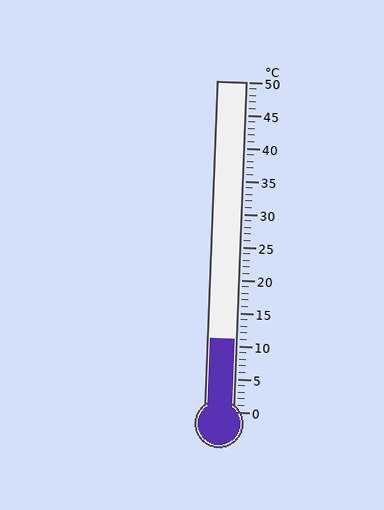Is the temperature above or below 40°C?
The temperature is below 40°C.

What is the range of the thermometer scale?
The thermometer scale ranges from 0°C to 50°C.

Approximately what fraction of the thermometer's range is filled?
The thermometer is filled to approximately 20% of its range.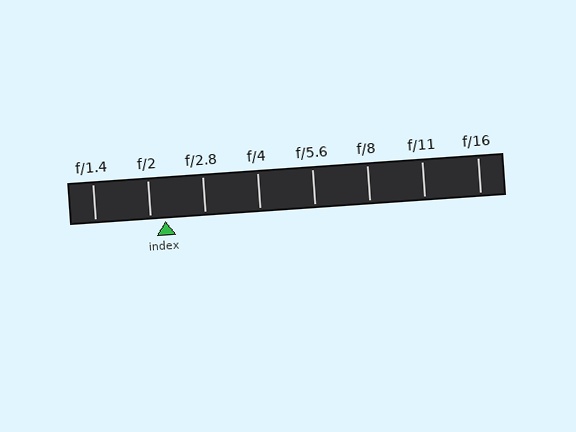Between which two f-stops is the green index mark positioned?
The index mark is between f/2 and f/2.8.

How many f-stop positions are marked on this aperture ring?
There are 8 f-stop positions marked.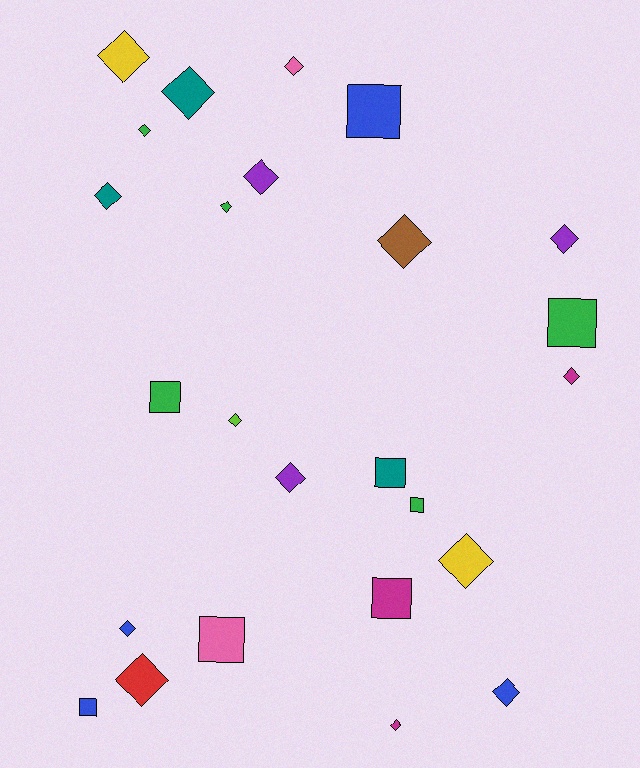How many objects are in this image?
There are 25 objects.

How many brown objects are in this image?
There is 1 brown object.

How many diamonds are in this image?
There are 17 diamonds.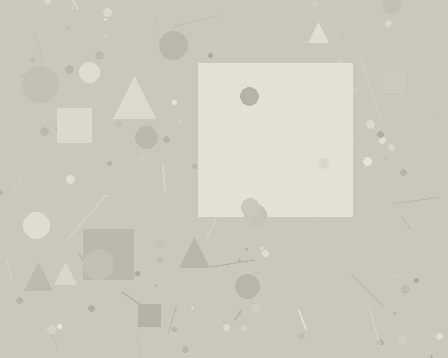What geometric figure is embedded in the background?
A square is embedded in the background.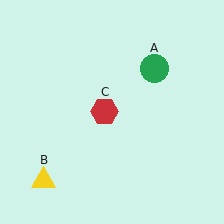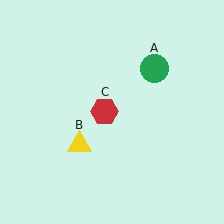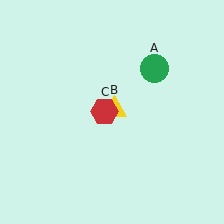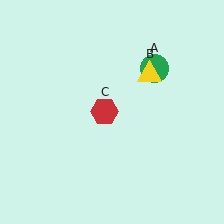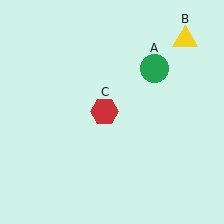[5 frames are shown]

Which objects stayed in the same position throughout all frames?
Green circle (object A) and red hexagon (object C) remained stationary.